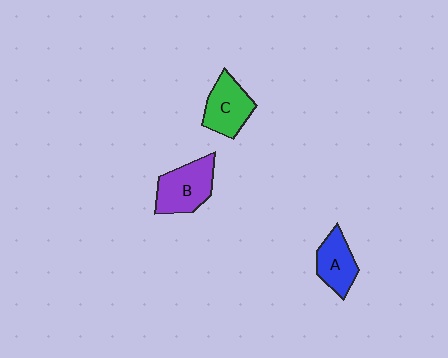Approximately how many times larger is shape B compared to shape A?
Approximately 1.3 times.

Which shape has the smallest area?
Shape A (blue).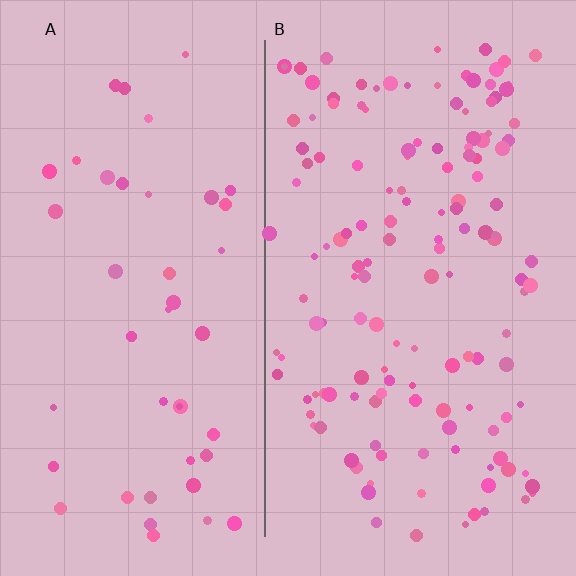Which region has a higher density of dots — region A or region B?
B (the right).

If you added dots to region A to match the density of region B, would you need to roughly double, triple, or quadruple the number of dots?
Approximately triple.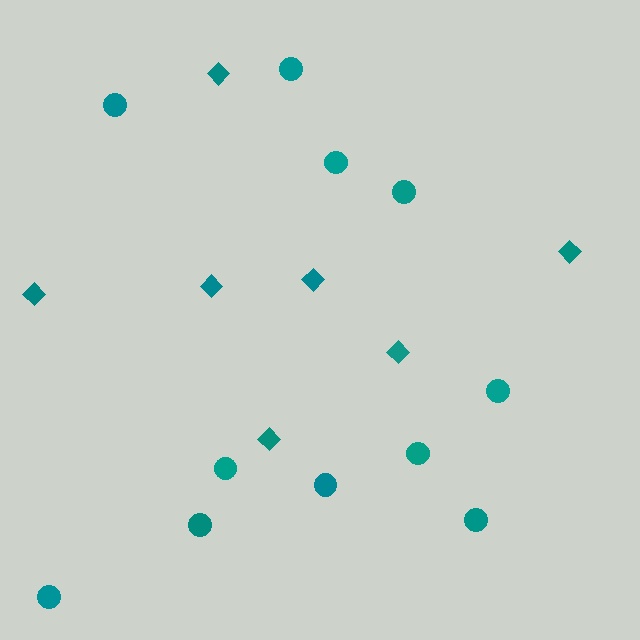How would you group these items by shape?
There are 2 groups: one group of diamonds (7) and one group of circles (11).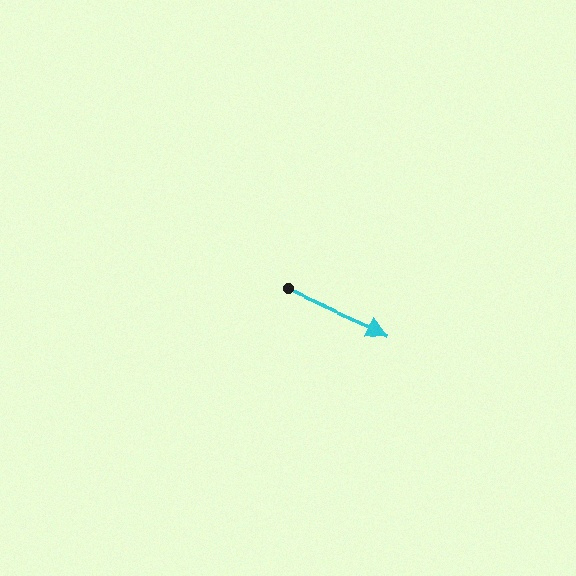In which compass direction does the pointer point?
Southeast.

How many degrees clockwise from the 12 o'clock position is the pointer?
Approximately 114 degrees.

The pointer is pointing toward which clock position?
Roughly 4 o'clock.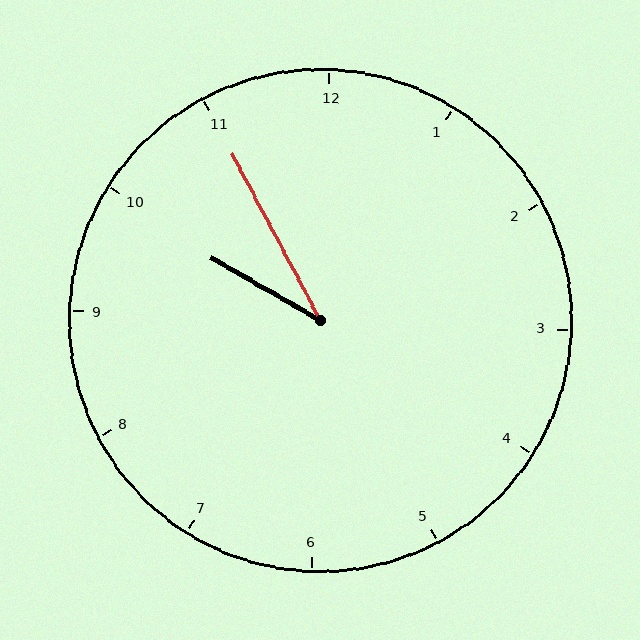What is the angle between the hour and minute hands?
Approximately 32 degrees.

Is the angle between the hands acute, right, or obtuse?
It is acute.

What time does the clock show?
9:55.